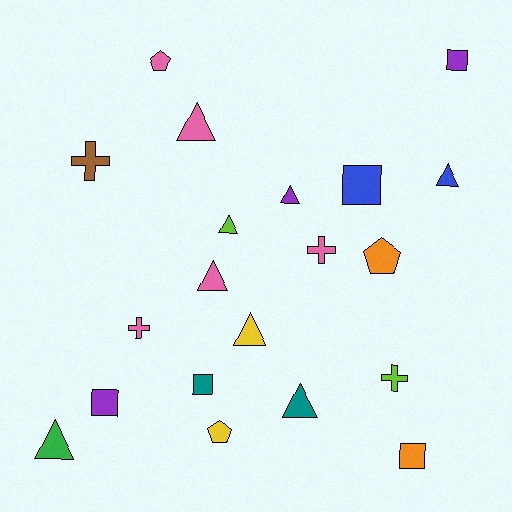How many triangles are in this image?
There are 8 triangles.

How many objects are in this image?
There are 20 objects.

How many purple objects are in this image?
There are 3 purple objects.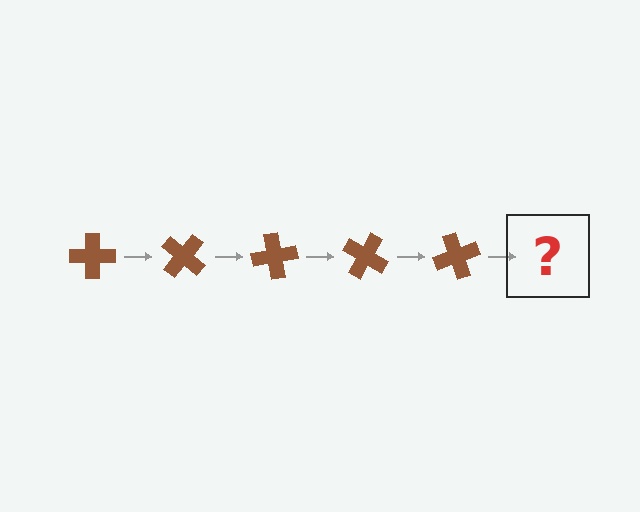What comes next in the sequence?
The next element should be a brown cross rotated 200 degrees.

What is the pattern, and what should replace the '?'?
The pattern is that the cross rotates 40 degrees each step. The '?' should be a brown cross rotated 200 degrees.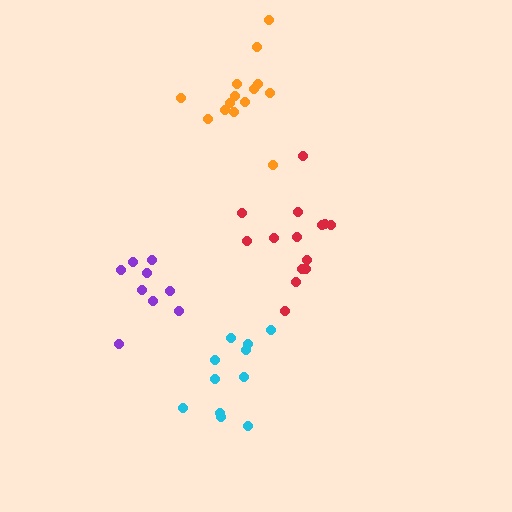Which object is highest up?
The orange cluster is topmost.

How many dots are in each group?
Group 1: 15 dots, Group 2: 14 dots, Group 3: 9 dots, Group 4: 11 dots (49 total).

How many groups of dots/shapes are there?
There are 4 groups.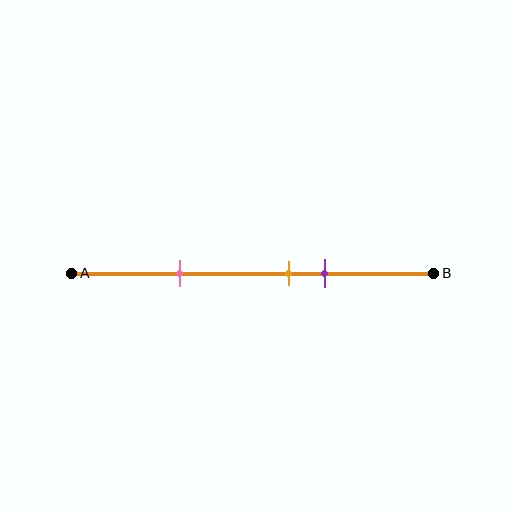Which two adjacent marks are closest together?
The orange and purple marks are the closest adjacent pair.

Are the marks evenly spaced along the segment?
No, the marks are not evenly spaced.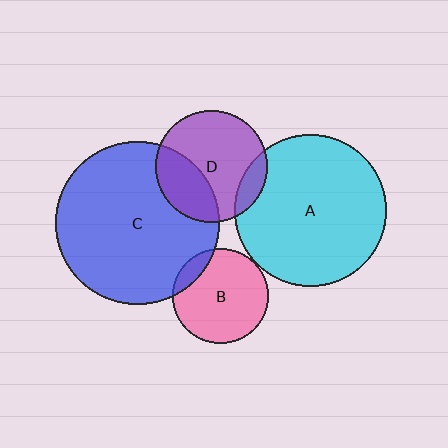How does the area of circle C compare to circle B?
Approximately 2.9 times.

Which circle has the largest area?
Circle C (blue).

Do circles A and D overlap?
Yes.